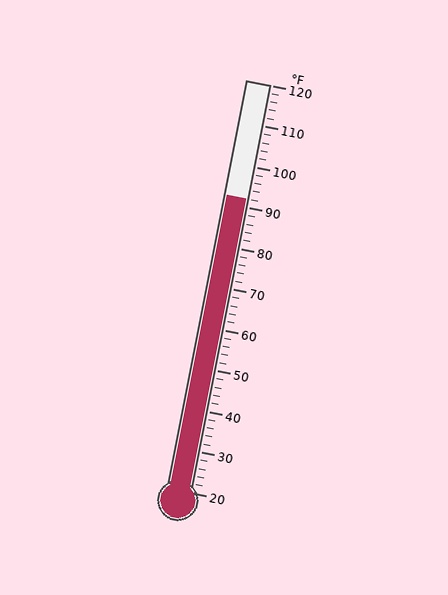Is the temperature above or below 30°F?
The temperature is above 30°F.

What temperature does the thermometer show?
The thermometer shows approximately 92°F.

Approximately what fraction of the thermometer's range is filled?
The thermometer is filled to approximately 70% of its range.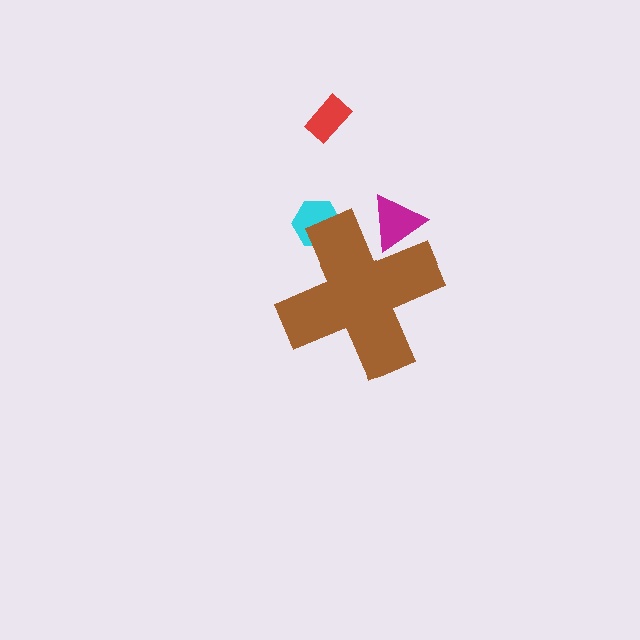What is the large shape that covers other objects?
A brown cross.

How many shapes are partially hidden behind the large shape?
2 shapes are partially hidden.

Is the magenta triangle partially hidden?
Yes, the magenta triangle is partially hidden behind the brown cross.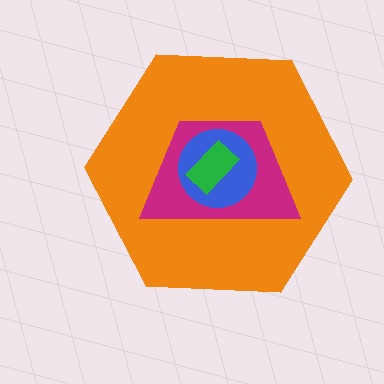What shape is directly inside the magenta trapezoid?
The blue circle.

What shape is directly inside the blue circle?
The green rectangle.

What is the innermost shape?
The green rectangle.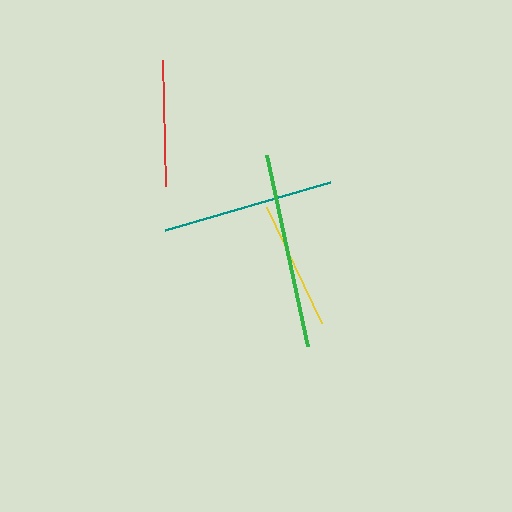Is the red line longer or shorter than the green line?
The green line is longer than the red line.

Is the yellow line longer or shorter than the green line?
The green line is longer than the yellow line.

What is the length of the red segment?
The red segment is approximately 126 pixels long.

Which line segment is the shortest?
The red line is the shortest at approximately 126 pixels.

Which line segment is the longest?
The green line is the longest at approximately 196 pixels.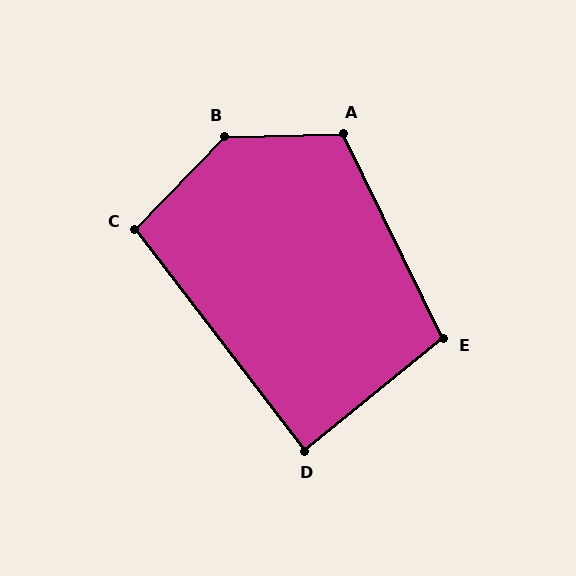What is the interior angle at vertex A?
Approximately 115 degrees (obtuse).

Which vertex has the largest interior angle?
B, at approximately 136 degrees.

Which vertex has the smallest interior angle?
D, at approximately 89 degrees.